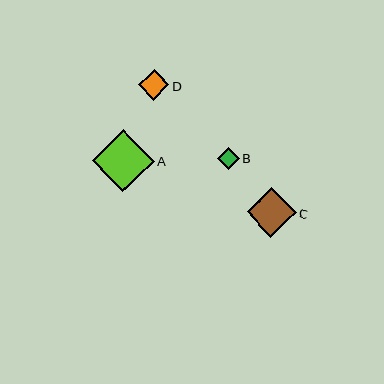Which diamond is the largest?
Diamond A is the largest with a size of approximately 62 pixels.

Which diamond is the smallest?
Diamond B is the smallest with a size of approximately 22 pixels.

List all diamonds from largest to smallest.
From largest to smallest: A, C, D, B.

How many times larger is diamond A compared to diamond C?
Diamond A is approximately 1.3 times the size of diamond C.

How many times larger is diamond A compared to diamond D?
Diamond A is approximately 2.0 times the size of diamond D.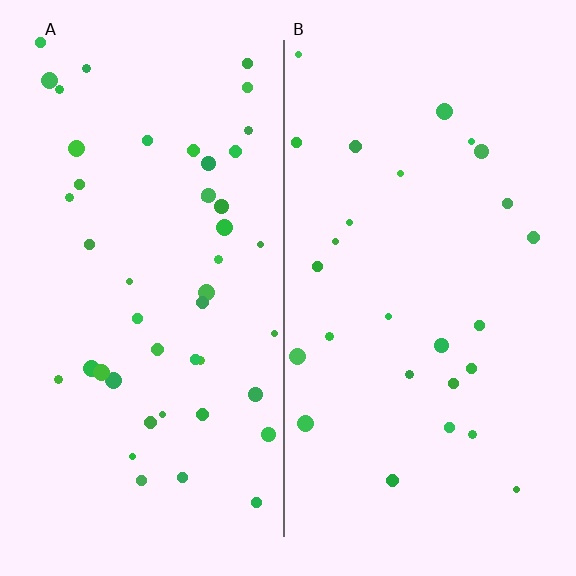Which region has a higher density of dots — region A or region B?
A (the left).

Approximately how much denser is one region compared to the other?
Approximately 1.7× — region A over region B.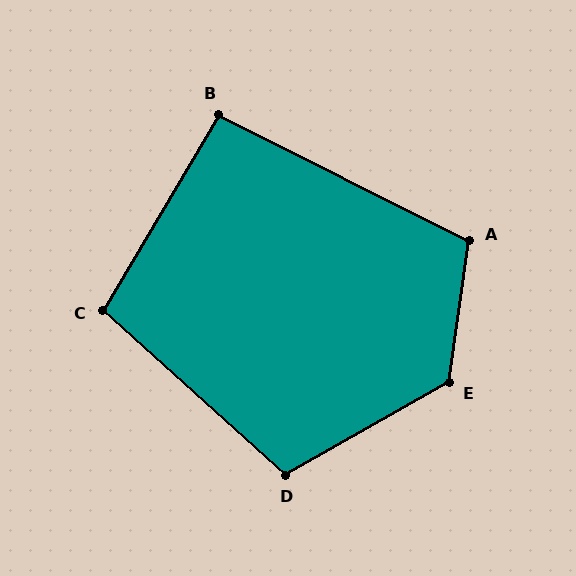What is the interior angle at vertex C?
Approximately 101 degrees (obtuse).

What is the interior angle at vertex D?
Approximately 109 degrees (obtuse).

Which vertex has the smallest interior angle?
B, at approximately 94 degrees.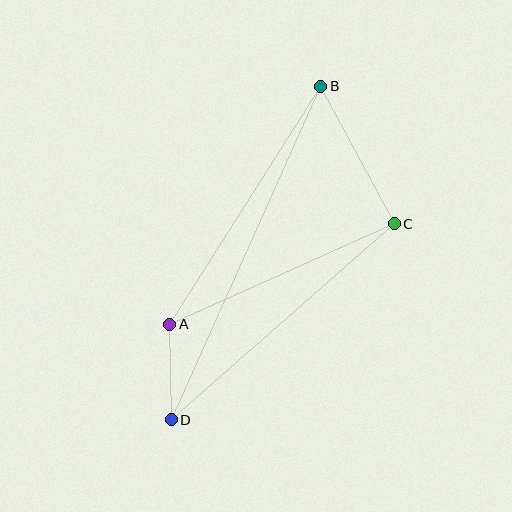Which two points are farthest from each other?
Points B and D are farthest from each other.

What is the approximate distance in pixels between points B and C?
The distance between B and C is approximately 156 pixels.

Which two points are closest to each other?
Points A and D are closest to each other.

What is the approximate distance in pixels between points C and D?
The distance between C and D is approximately 297 pixels.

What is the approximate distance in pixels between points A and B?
The distance between A and B is approximately 282 pixels.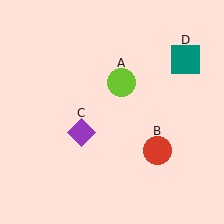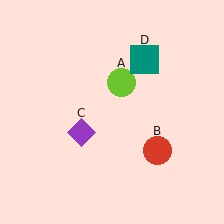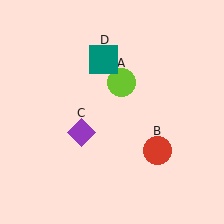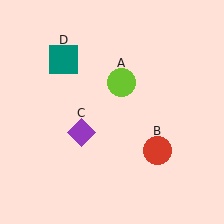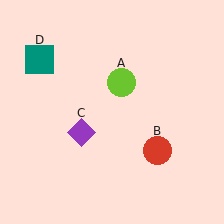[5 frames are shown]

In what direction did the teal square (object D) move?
The teal square (object D) moved left.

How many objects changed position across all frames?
1 object changed position: teal square (object D).